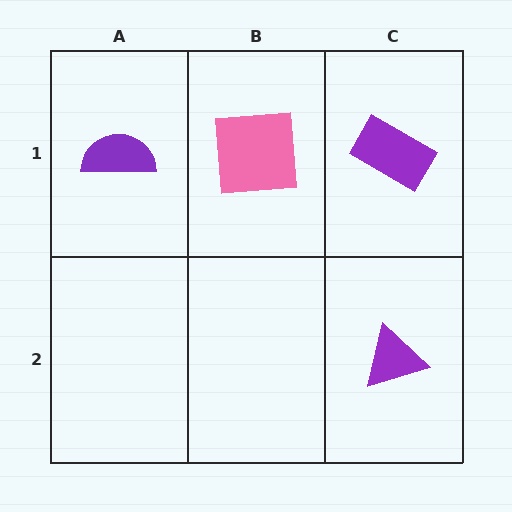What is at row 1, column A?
A purple semicircle.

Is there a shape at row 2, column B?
No, that cell is empty.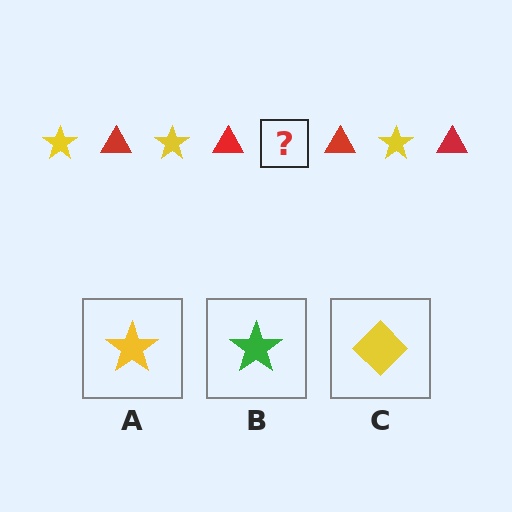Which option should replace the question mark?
Option A.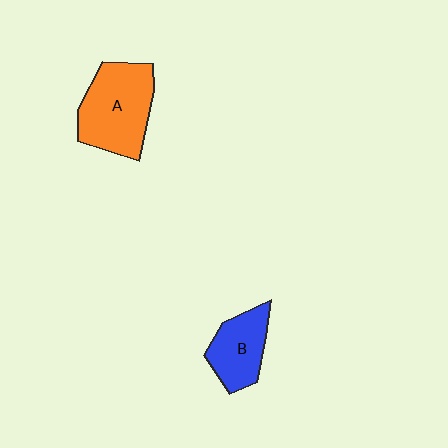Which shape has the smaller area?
Shape B (blue).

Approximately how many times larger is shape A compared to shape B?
Approximately 1.5 times.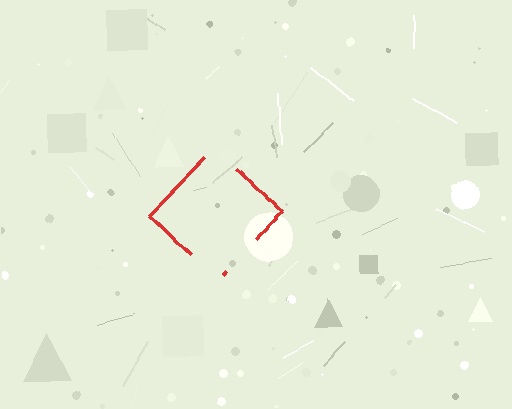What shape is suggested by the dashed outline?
The dashed outline suggests a diamond.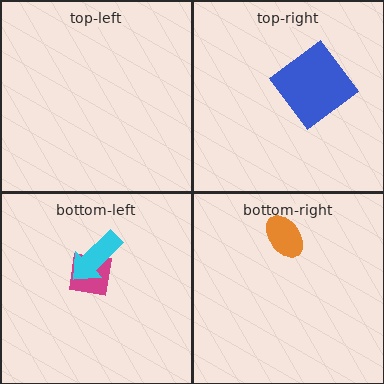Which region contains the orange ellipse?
The bottom-right region.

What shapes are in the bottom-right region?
The orange ellipse.